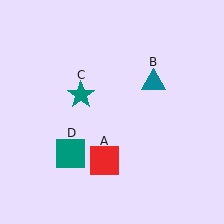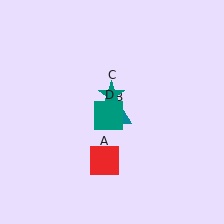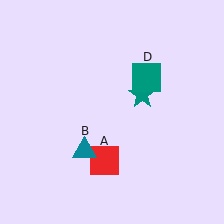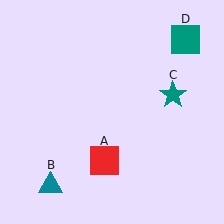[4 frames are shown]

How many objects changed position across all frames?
3 objects changed position: teal triangle (object B), teal star (object C), teal square (object D).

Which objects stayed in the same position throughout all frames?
Red square (object A) remained stationary.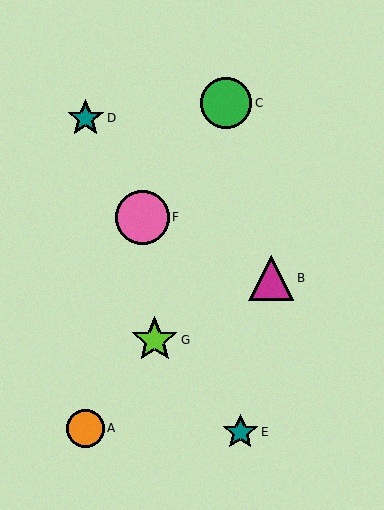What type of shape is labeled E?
Shape E is a teal star.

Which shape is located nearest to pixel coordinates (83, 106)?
The teal star (labeled D) at (86, 118) is nearest to that location.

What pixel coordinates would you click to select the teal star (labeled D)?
Click at (86, 118) to select the teal star D.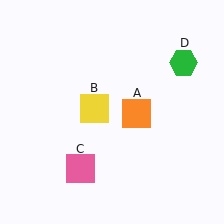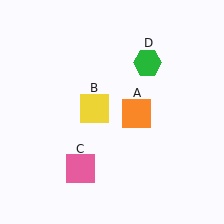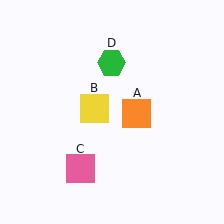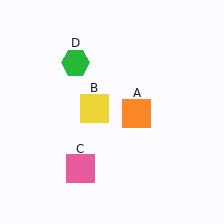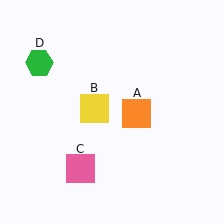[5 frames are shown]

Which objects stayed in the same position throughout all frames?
Orange square (object A) and yellow square (object B) and pink square (object C) remained stationary.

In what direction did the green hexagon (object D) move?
The green hexagon (object D) moved left.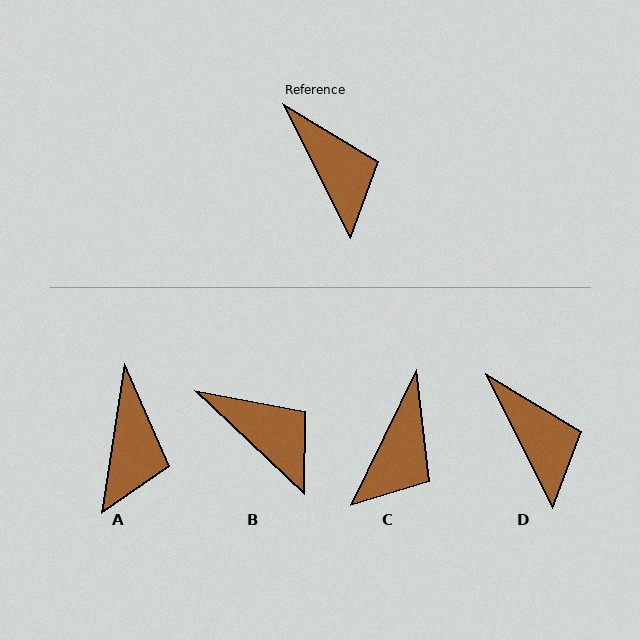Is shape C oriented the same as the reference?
No, it is off by about 52 degrees.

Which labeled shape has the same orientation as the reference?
D.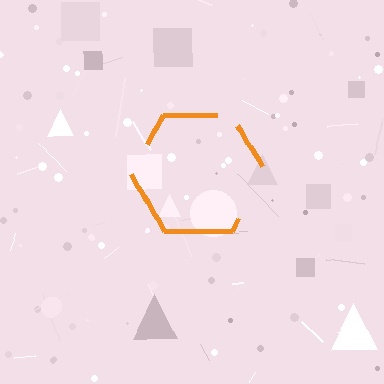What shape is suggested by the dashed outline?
The dashed outline suggests a hexagon.